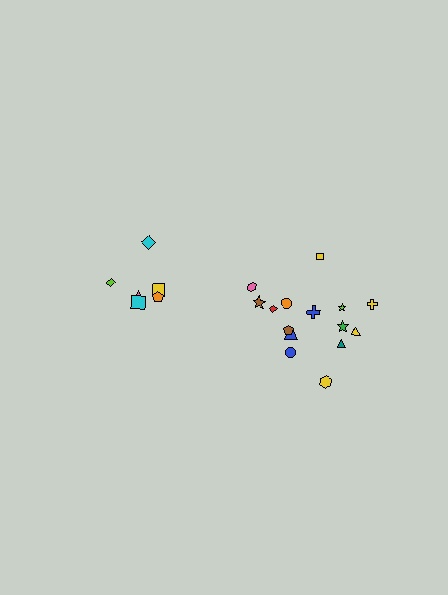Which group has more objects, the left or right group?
The right group.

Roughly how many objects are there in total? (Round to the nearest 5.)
Roughly 20 objects in total.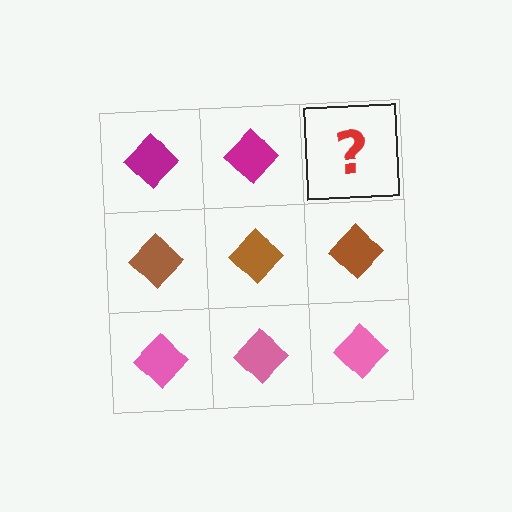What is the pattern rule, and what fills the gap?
The rule is that each row has a consistent color. The gap should be filled with a magenta diamond.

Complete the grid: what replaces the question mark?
The question mark should be replaced with a magenta diamond.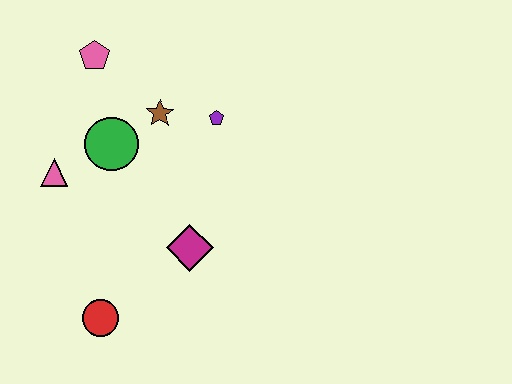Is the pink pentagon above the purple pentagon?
Yes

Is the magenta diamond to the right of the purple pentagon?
No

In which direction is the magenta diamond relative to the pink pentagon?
The magenta diamond is below the pink pentagon.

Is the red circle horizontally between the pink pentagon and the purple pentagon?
Yes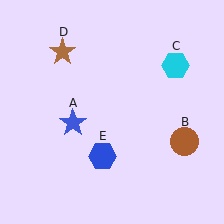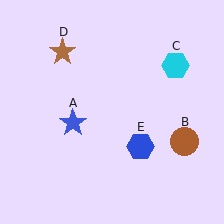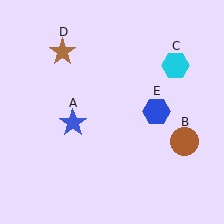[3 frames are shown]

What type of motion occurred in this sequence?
The blue hexagon (object E) rotated counterclockwise around the center of the scene.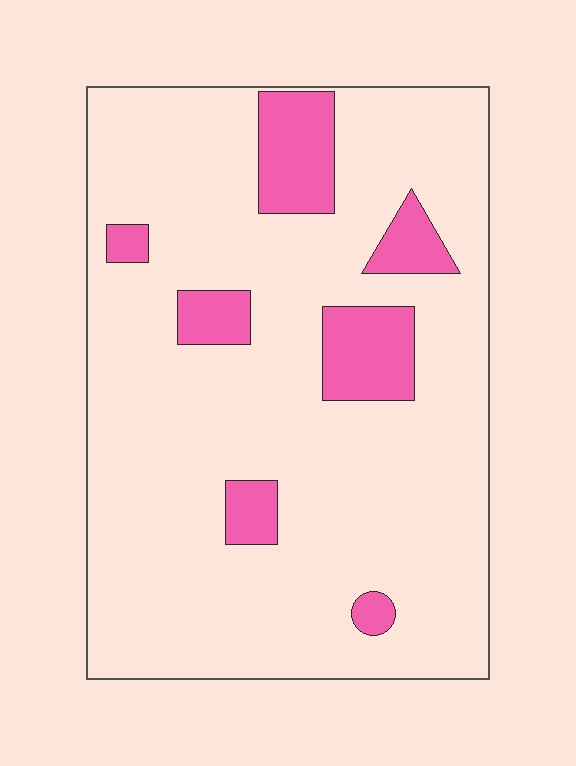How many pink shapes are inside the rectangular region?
7.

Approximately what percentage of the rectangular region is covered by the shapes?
Approximately 15%.